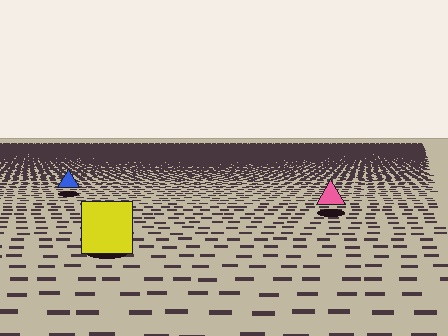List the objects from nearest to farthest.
From nearest to farthest: the yellow square, the pink triangle, the blue triangle.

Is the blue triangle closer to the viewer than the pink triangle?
No. The pink triangle is closer — you can tell from the texture gradient: the ground texture is coarser near it.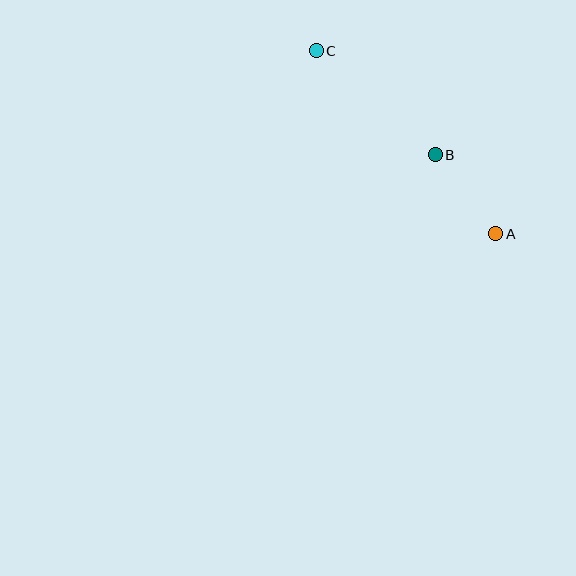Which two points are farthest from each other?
Points A and C are farthest from each other.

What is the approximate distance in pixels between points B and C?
The distance between B and C is approximately 158 pixels.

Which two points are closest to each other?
Points A and B are closest to each other.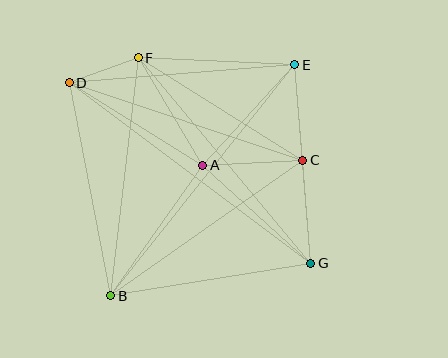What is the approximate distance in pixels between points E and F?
The distance between E and F is approximately 157 pixels.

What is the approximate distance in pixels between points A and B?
The distance between A and B is approximately 160 pixels.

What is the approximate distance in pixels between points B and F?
The distance between B and F is approximately 240 pixels.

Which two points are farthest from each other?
Points D and G are farthest from each other.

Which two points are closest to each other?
Points D and F are closest to each other.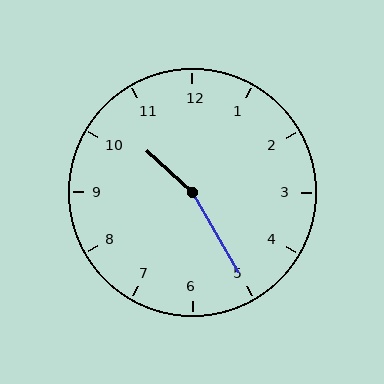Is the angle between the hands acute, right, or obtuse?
It is obtuse.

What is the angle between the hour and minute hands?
Approximately 162 degrees.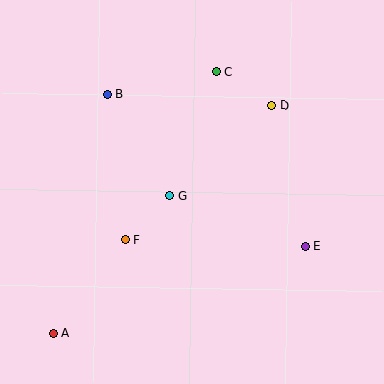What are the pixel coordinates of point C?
Point C is at (216, 72).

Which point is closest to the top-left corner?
Point B is closest to the top-left corner.